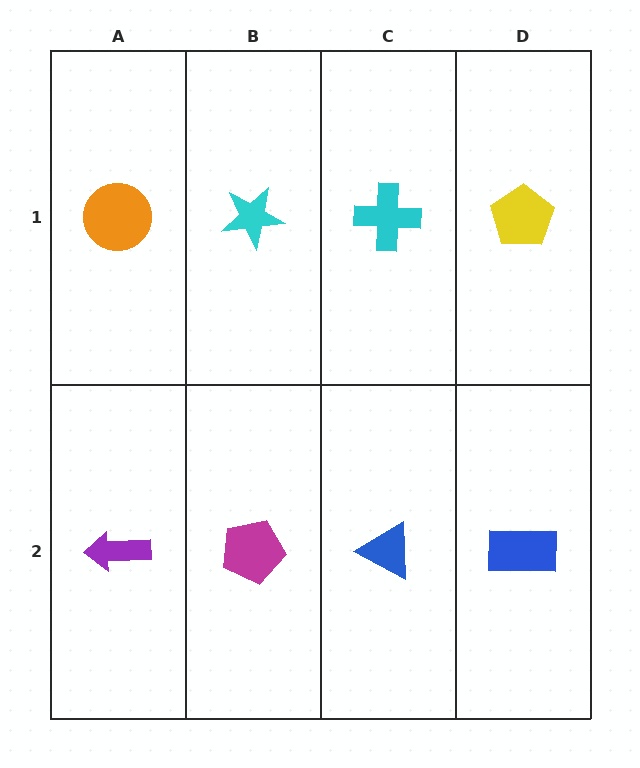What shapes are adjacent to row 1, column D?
A blue rectangle (row 2, column D), a cyan cross (row 1, column C).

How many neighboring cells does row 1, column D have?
2.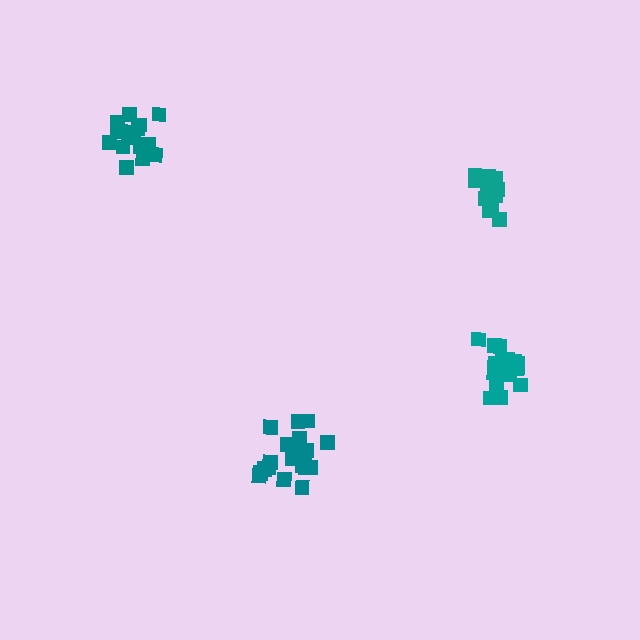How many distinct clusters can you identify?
There are 4 distinct clusters.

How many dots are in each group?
Group 1: 19 dots, Group 2: 20 dots, Group 3: 15 dots, Group 4: 16 dots (70 total).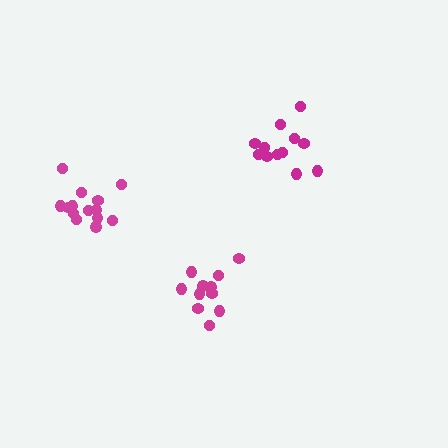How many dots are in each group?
Group 1: 11 dots, Group 2: 12 dots, Group 3: 14 dots (37 total).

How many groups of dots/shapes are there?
There are 3 groups.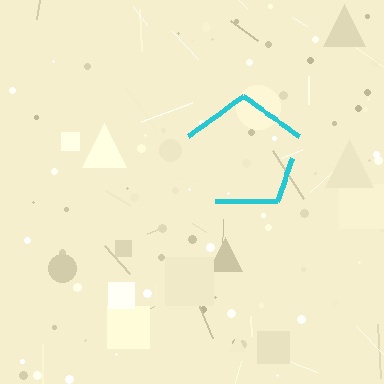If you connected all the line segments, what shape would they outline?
They would outline a pentagon.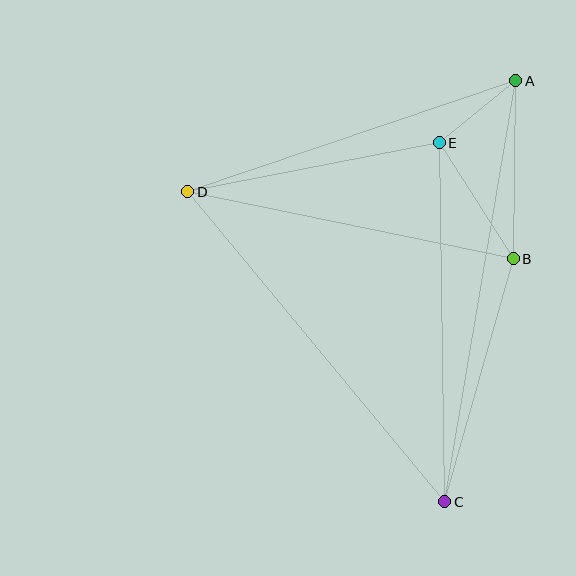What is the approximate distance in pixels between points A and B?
The distance between A and B is approximately 178 pixels.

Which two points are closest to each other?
Points A and E are closest to each other.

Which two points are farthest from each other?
Points A and C are farthest from each other.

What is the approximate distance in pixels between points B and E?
The distance between B and E is approximately 138 pixels.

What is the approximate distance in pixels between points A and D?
The distance between A and D is approximately 346 pixels.